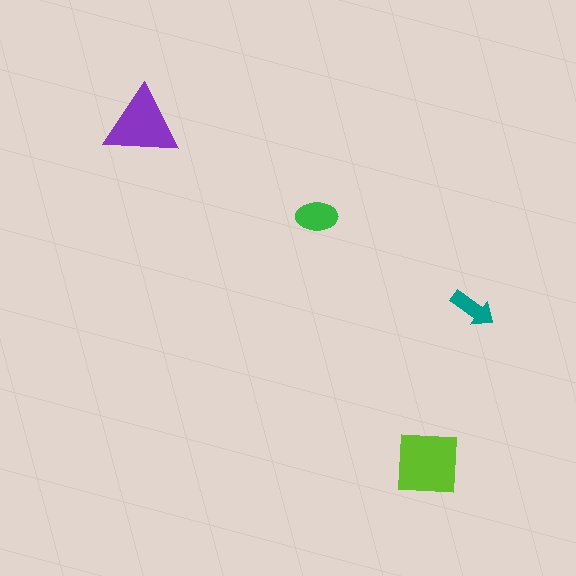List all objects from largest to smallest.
The lime square, the purple triangle, the green ellipse, the teal arrow.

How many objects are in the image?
There are 4 objects in the image.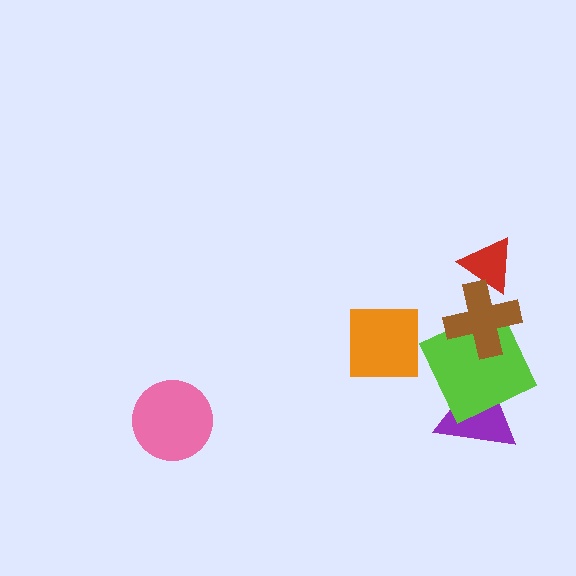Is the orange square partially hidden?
No, no other shape covers it.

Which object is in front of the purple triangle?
The lime square is in front of the purple triangle.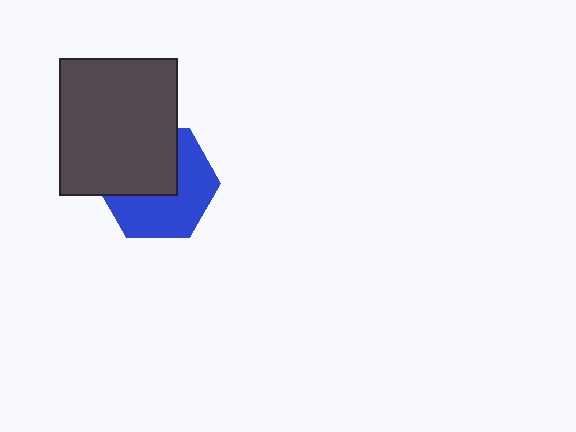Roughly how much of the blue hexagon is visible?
About half of it is visible (roughly 55%).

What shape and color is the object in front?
The object in front is a dark gray rectangle.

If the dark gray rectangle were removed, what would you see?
You would see the complete blue hexagon.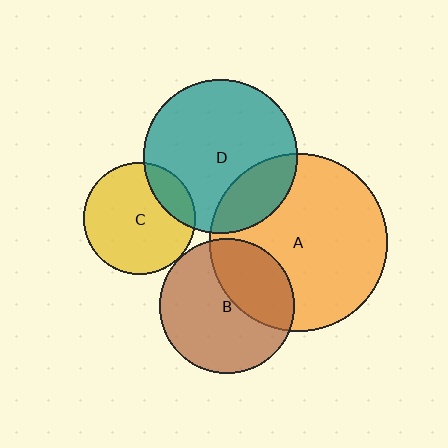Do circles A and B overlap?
Yes.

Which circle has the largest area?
Circle A (orange).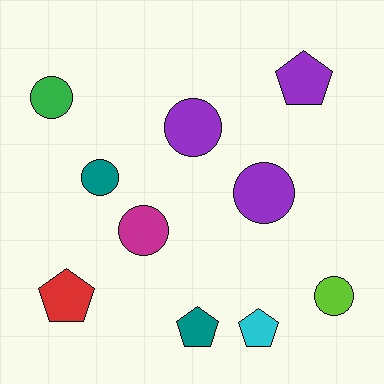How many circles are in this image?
There are 6 circles.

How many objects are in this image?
There are 10 objects.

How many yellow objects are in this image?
There are no yellow objects.